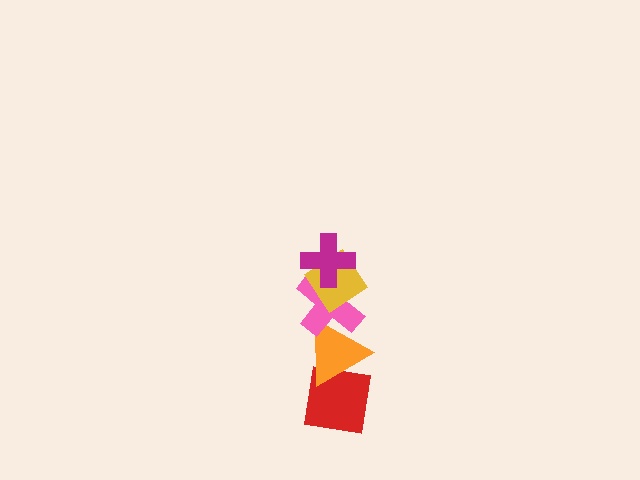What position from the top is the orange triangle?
The orange triangle is 4th from the top.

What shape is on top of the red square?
The orange triangle is on top of the red square.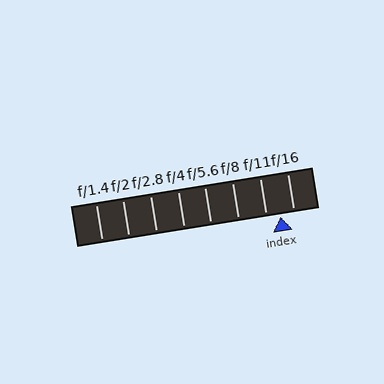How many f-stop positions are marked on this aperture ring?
There are 8 f-stop positions marked.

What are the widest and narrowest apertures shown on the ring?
The widest aperture shown is f/1.4 and the narrowest is f/16.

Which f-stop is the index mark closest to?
The index mark is closest to f/16.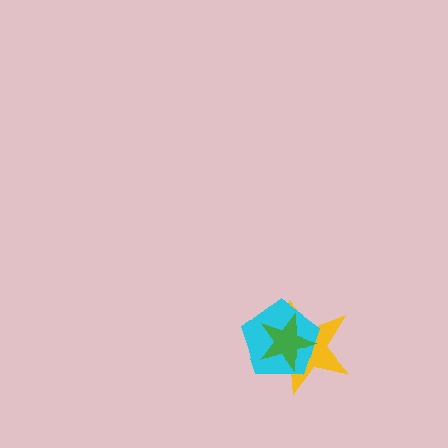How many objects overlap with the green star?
2 objects overlap with the green star.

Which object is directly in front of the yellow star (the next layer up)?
The cyan pentagon is directly in front of the yellow star.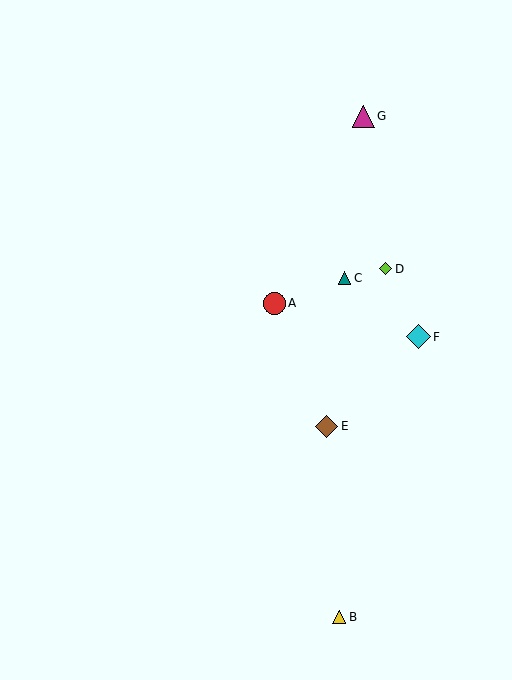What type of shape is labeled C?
Shape C is a teal triangle.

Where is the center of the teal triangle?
The center of the teal triangle is at (344, 278).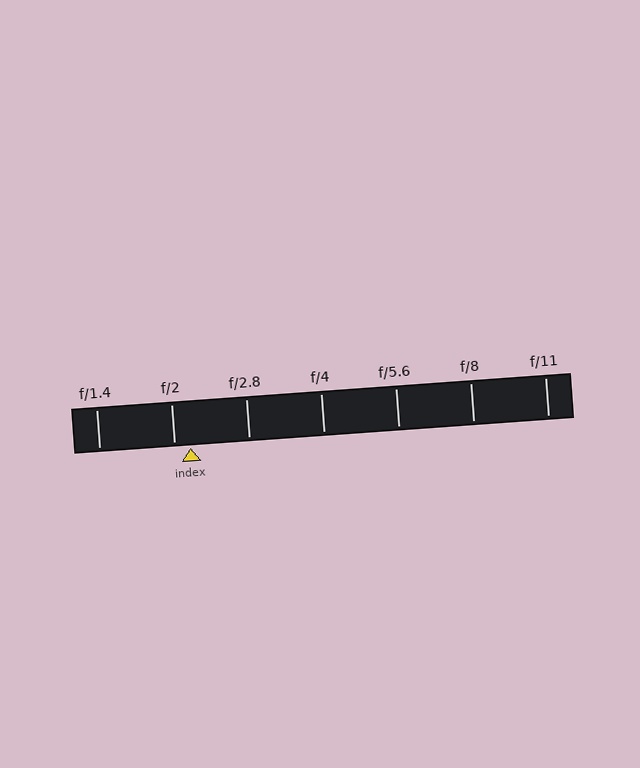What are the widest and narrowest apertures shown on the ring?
The widest aperture shown is f/1.4 and the narrowest is f/11.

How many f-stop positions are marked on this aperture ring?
There are 7 f-stop positions marked.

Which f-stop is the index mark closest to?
The index mark is closest to f/2.